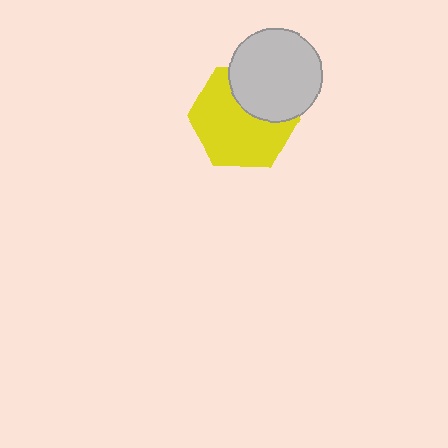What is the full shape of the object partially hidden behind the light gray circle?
The partially hidden object is a yellow hexagon.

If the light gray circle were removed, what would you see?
You would see the complete yellow hexagon.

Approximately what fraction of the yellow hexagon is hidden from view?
Roughly 32% of the yellow hexagon is hidden behind the light gray circle.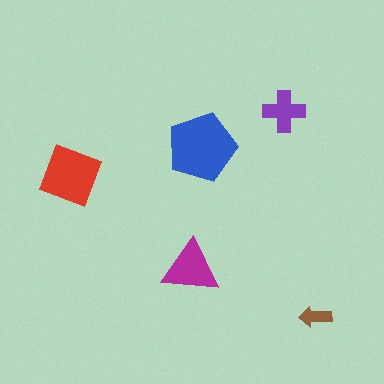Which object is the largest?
The blue pentagon.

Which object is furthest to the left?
The red diamond is leftmost.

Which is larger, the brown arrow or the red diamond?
The red diamond.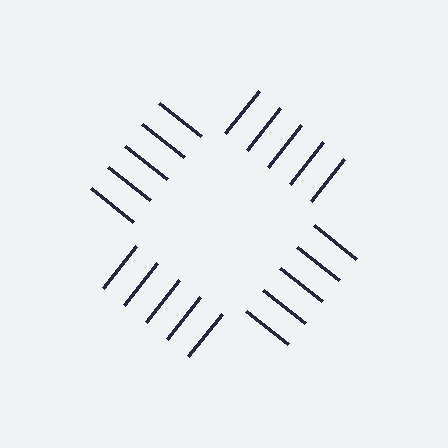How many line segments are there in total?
20 — 5 along each of the 4 edges.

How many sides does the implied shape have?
4 sides — the line-ends trace a square.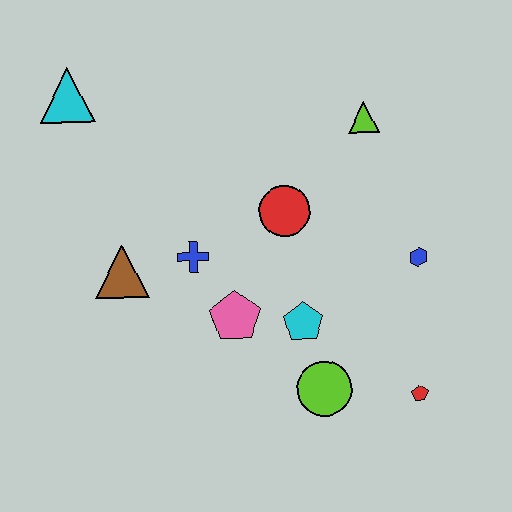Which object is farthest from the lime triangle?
The cyan triangle is farthest from the lime triangle.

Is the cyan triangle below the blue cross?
No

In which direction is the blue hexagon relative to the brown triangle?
The blue hexagon is to the right of the brown triangle.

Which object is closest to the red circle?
The blue cross is closest to the red circle.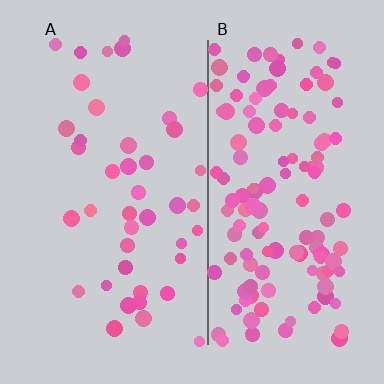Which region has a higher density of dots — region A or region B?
B (the right).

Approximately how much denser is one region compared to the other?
Approximately 3.0× — region B over region A.